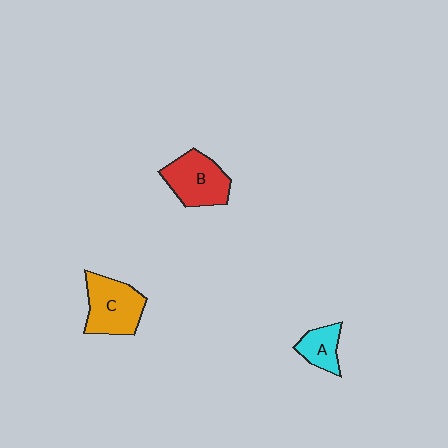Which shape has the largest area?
Shape C (orange).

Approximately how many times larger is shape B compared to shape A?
Approximately 1.8 times.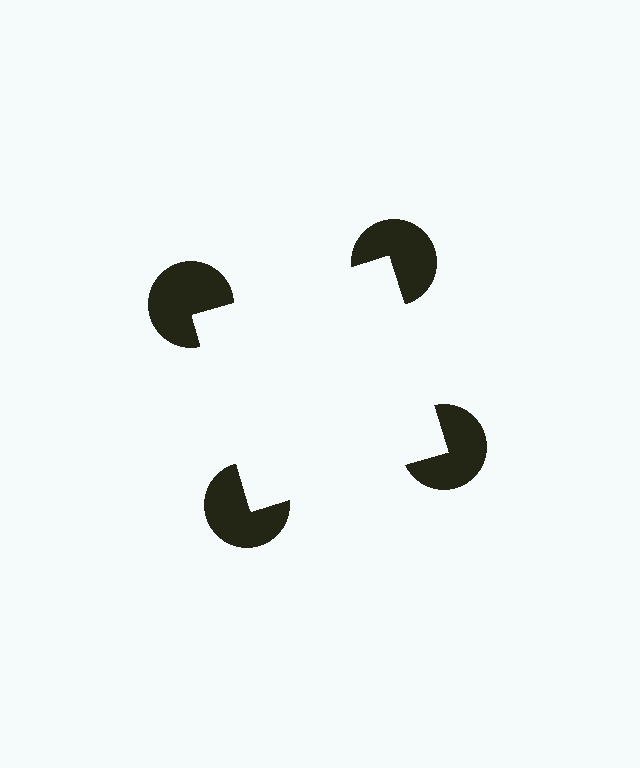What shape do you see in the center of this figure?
An illusory square — its edges are inferred from the aligned wedge cuts in the pac-man discs, not physically drawn.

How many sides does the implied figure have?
4 sides.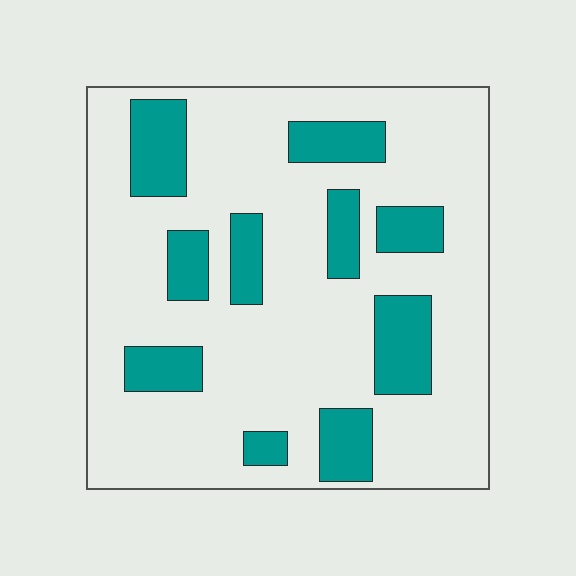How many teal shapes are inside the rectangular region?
10.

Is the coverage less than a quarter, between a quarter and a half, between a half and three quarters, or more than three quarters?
Less than a quarter.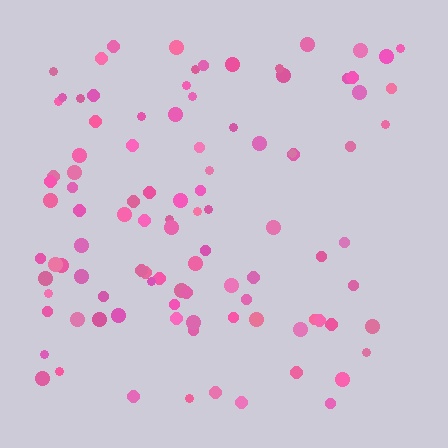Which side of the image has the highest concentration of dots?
The left.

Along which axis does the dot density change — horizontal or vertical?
Horizontal.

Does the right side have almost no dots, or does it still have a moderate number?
Still a moderate number, just noticeably fewer than the left.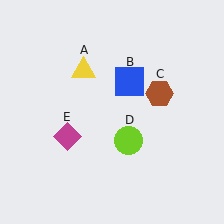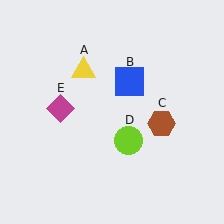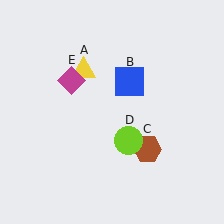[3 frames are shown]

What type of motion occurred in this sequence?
The brown hexagon (object C), magenta diamond (object E) rotated clockwise around the center of the scene.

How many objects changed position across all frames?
2 objects changed position: brown hexagon (object C), magenta diamond (object E).